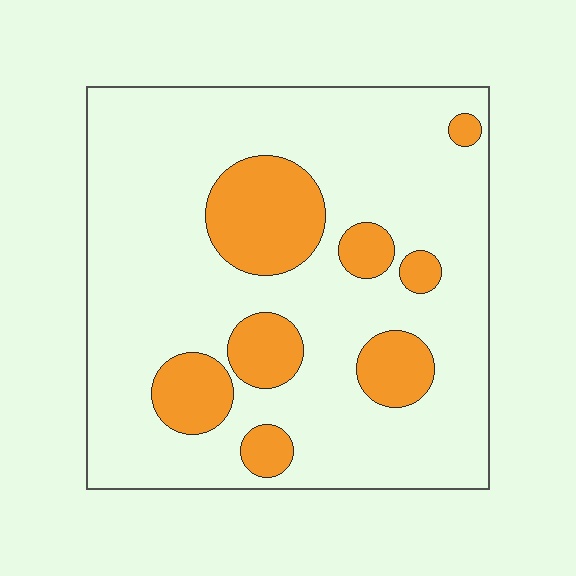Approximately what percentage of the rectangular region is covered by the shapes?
Approximately 20%.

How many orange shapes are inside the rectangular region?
8.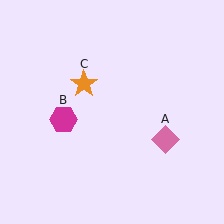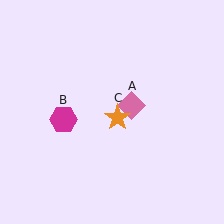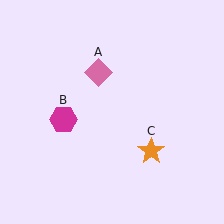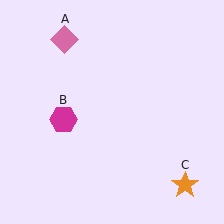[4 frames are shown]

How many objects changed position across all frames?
2 objects changed position: pink diamond (object A), orange star (object C).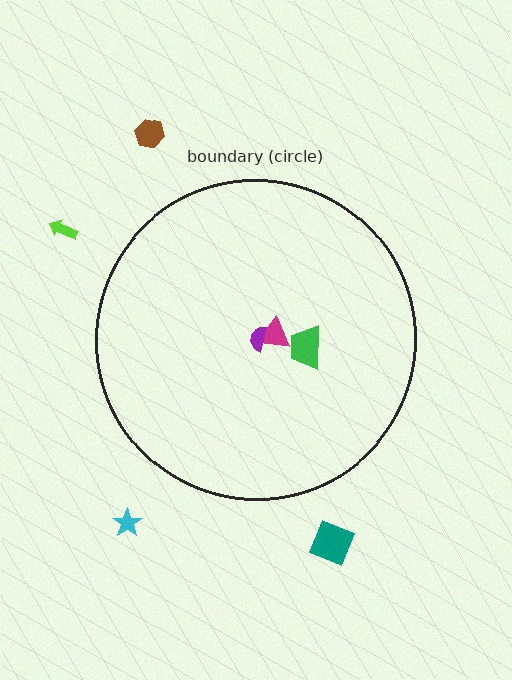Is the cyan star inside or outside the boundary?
Outside.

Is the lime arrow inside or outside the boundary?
Outside.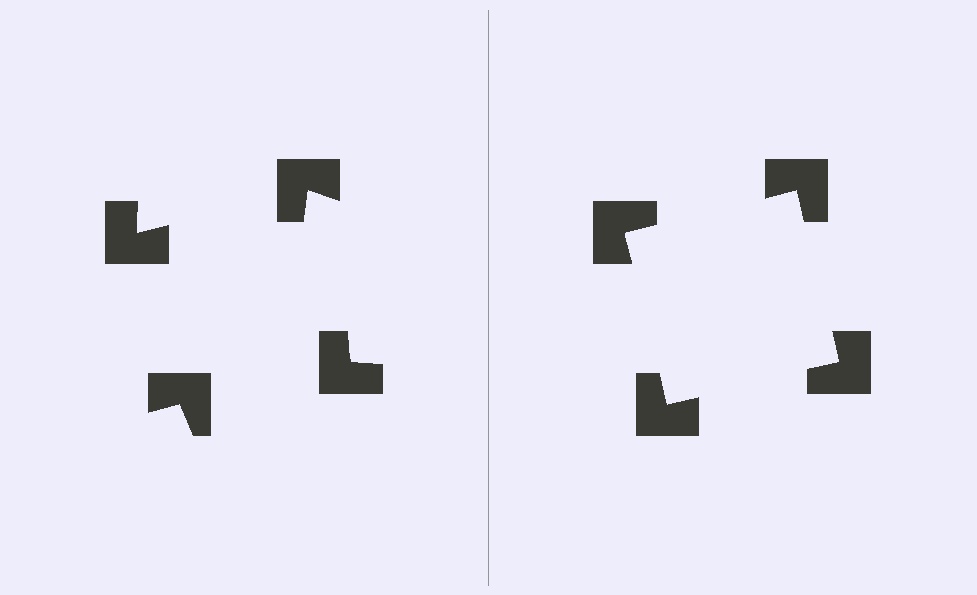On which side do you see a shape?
An illusory square appears on the right side. On the left side the wedge cuts are rotated, so no coherent shape forms.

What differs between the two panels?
The notched squares are positioned identically on both sides; only the wedge orientations differ. On the right they align to a square; on the left they are misaligned.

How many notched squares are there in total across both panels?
8 — 4 on each side.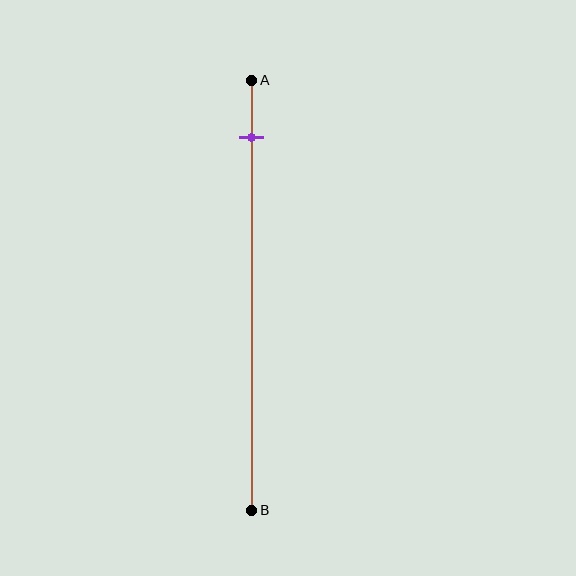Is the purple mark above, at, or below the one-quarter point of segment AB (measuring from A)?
The purple mark is above the one-quarter point of segment AB.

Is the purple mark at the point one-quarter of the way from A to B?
No, the mark is at about 15% from A, not at the 25% one-quarter point.